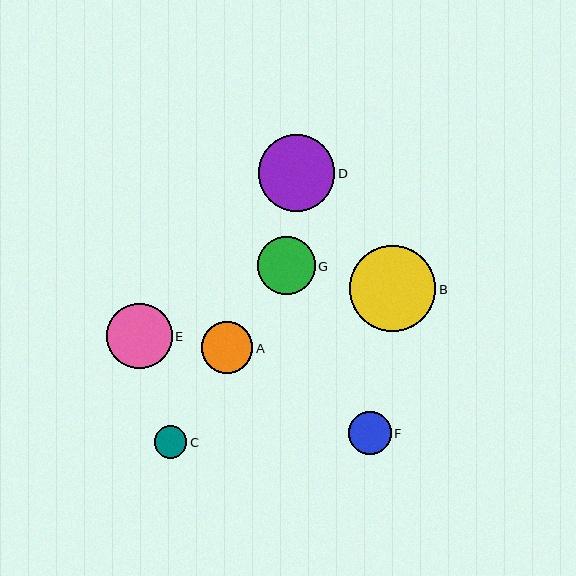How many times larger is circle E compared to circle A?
Circle E is approximately 1.3 times the size of circle A.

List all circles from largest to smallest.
From largest to smallest: B, D, E, G, A, F, C.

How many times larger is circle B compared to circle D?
Circle B is approximately 1.1 times the size of circle D.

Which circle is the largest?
Circle B is the largest with a size of approximately 87 pixels.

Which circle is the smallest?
Circle C is the smallest with a size of approximately 33 pixels.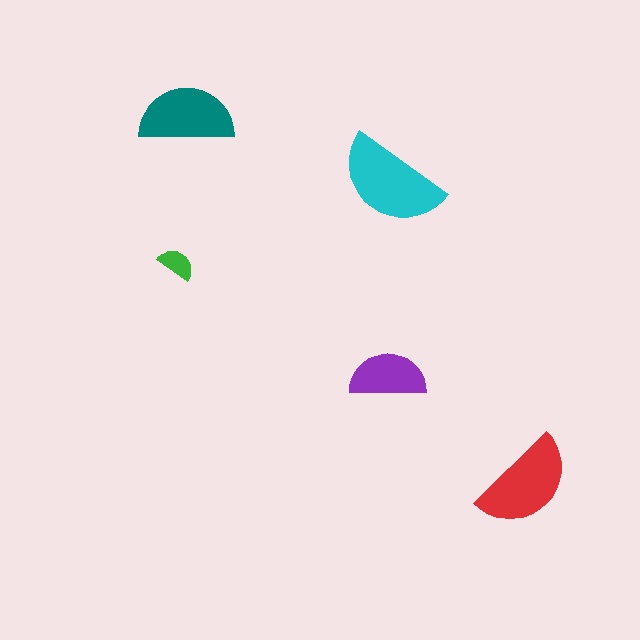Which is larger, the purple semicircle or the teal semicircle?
The teal one.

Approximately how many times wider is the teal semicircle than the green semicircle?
About 2.5 times wider.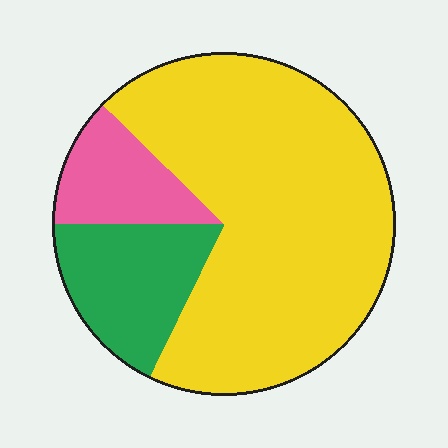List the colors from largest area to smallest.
From largest to smallest: yellow, green, pink.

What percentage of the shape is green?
Green takes up between a sixth and a third of the shape.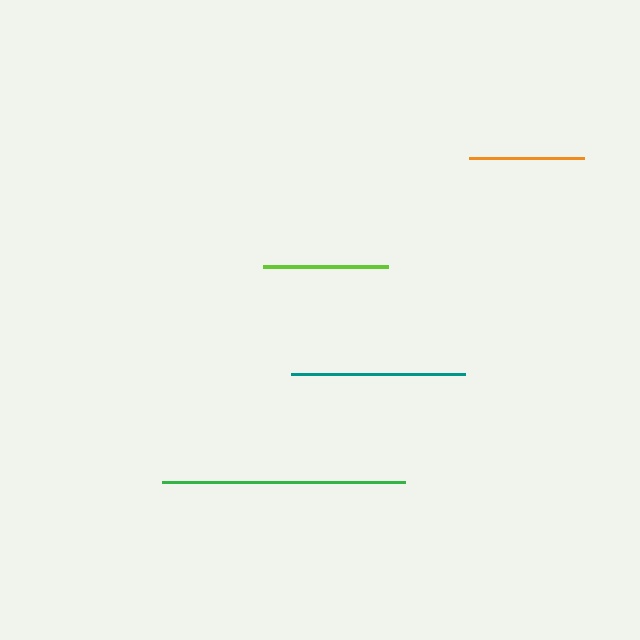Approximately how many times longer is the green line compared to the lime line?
The green line is approximately 1.9 times the length of the lime line.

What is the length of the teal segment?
The teal segment is approximately 174 pixels long.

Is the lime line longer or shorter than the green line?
The green line is longer than the lime line.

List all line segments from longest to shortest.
From longest to shortest: green, teal, lime, orange.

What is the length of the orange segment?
The orange segment is approximately 115 pixels long.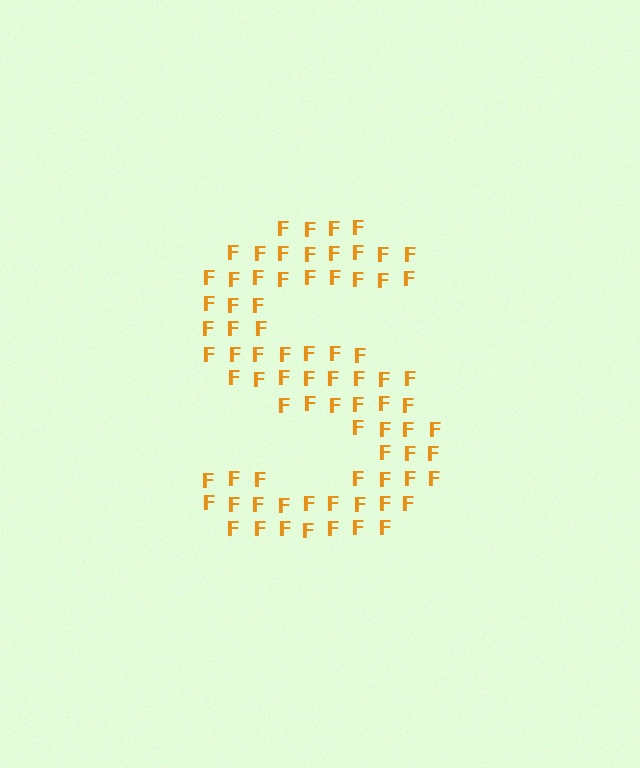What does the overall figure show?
The overall figure shows the letter S.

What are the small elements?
The small elements are letter F's.